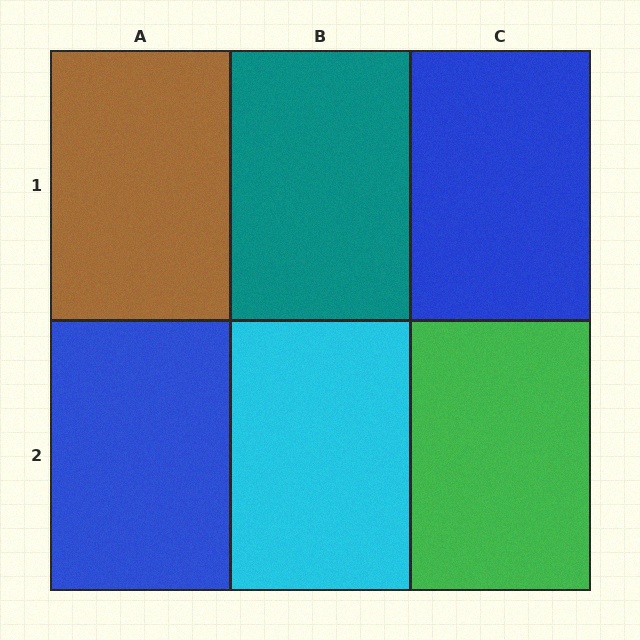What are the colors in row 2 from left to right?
Blue, cyan, green.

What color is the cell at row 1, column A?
Brown.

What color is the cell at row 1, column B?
Teal.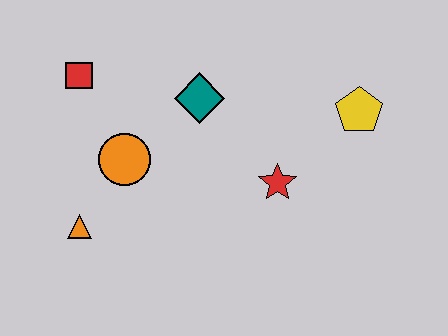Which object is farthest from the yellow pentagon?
The orange triangle is farthest from the yellow pentagon.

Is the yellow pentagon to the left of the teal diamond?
No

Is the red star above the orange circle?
No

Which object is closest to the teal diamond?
The orange circle is closest to the teal diamond.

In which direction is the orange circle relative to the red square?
The orange circle is below the red square.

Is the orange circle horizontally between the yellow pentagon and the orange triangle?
Yes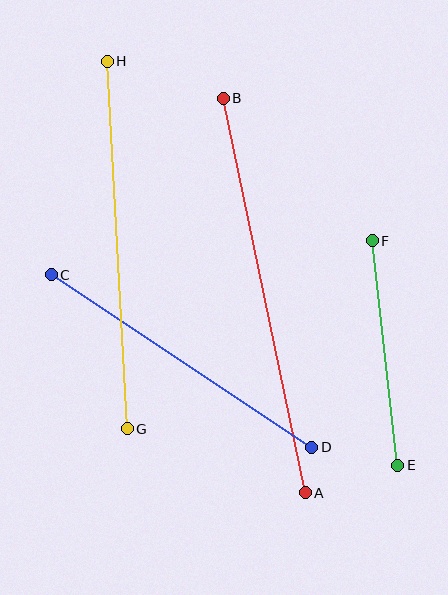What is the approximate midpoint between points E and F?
The midpoint is at approximately (385, 353) pixels.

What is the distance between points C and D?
The distance is approximately 312 pixels.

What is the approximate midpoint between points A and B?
The midpoint is at approximately (264, 296) pixels.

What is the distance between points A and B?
The distance is approximately 403 pixels.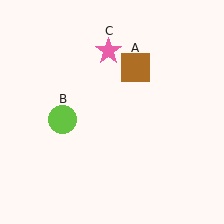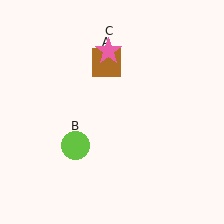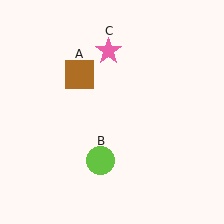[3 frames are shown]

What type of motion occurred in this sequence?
The brown square (object A), lime circle (object B) rotated counterclockwise around the center of the scene.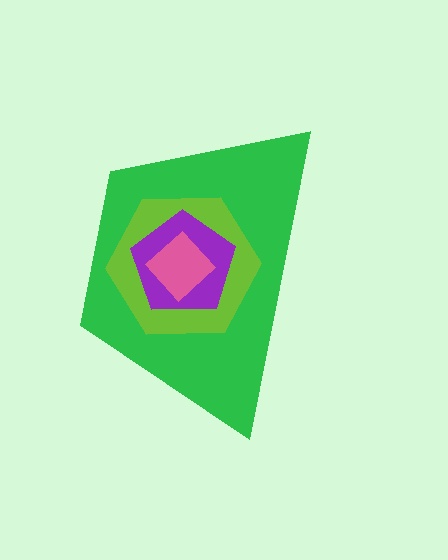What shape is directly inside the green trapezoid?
The lime hexagon.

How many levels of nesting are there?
4.